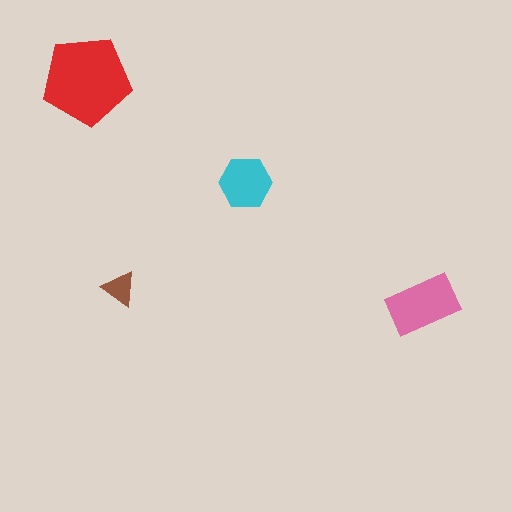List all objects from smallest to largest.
The brown triangle, the cyan hexagon, the pink rectangle, the red pentagon.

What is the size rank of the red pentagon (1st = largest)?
1st.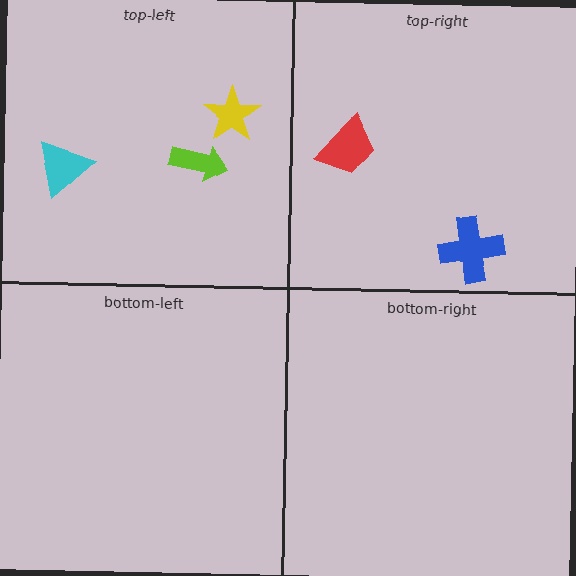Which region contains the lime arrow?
The top-left region.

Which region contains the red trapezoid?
The top-right region.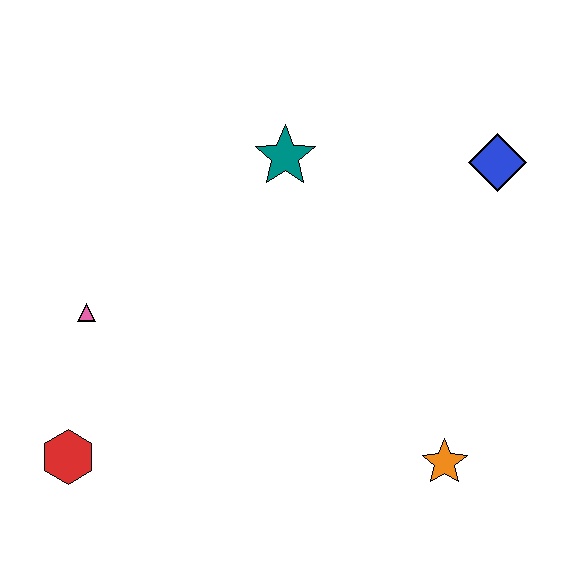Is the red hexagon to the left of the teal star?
Yes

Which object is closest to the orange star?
The blue diamond is closest to the orange star.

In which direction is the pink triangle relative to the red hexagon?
The pink triangle is above the red hexagon.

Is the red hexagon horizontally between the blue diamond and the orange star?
No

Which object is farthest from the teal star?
The red hexagon is farthest from the teal star.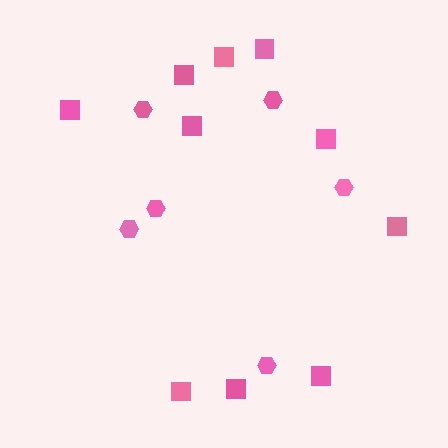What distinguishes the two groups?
There are 2 groups: one group of hexagons (6) and one group of squares (10).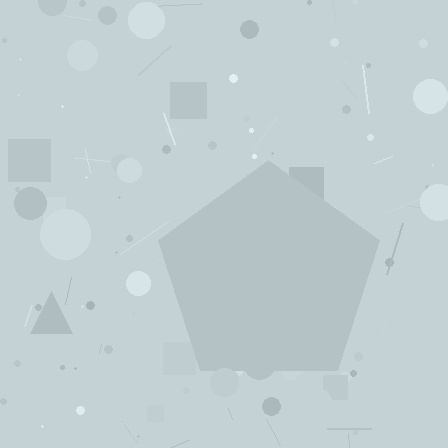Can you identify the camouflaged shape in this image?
The camouflaged shape is a pentagon.